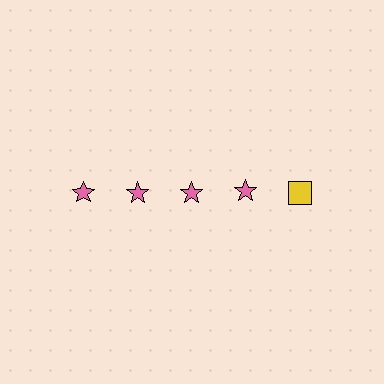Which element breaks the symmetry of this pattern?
The yellow square in the top row, rightmost column breaks the symmetry. All other shapes are pink stars.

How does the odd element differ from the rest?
It differs in both color (yellow instead of pink) and shape (square instead of star).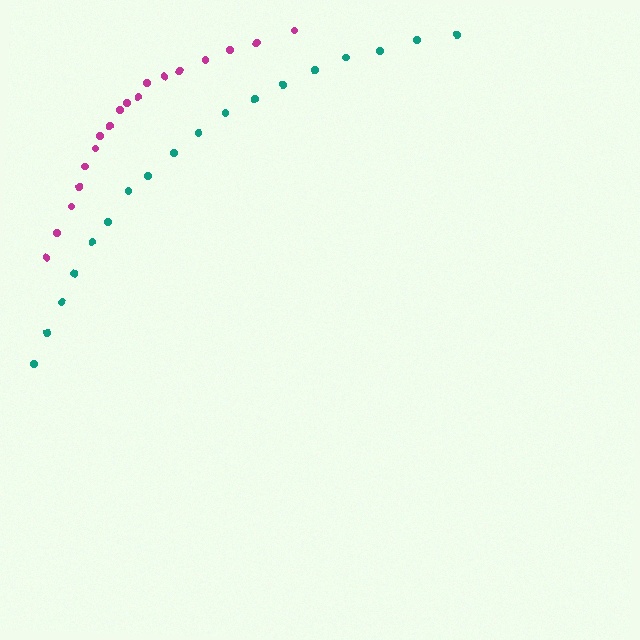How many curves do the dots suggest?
There are 2 distinct paths.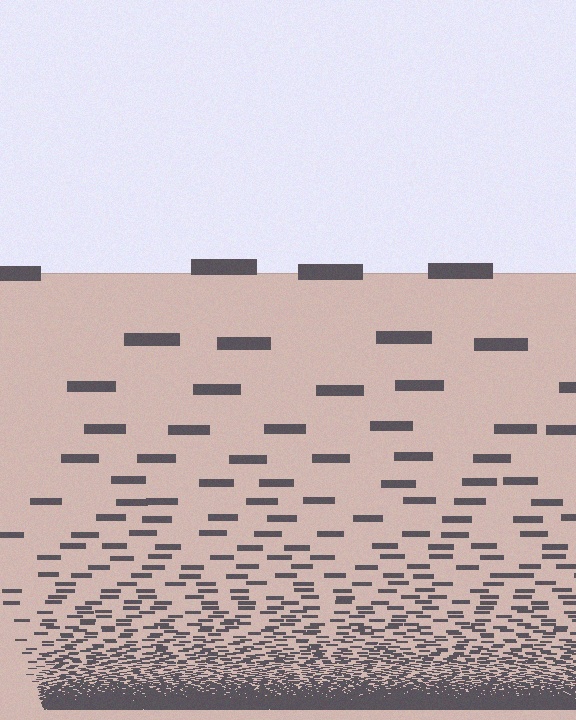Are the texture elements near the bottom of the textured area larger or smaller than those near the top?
Smaller. The gradient is inverted — elements near the bottom are smaller and denser.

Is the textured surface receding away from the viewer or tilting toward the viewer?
The surface appears to tilt toward the viewer. Texture elements get larger and sparser toward the top.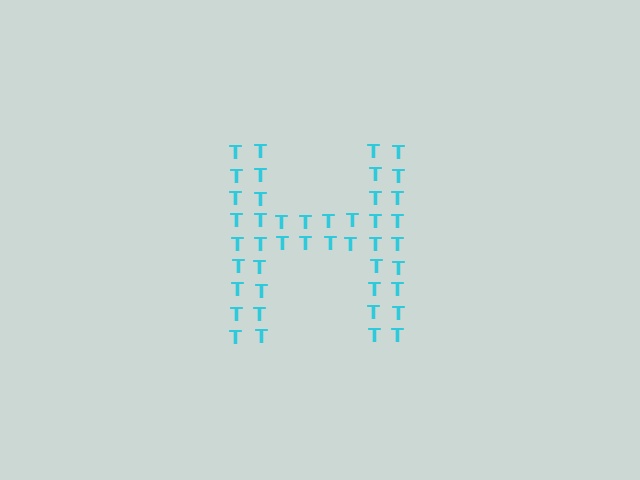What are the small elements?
The small elements are letter T's.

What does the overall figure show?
The overall figure shows the letter H.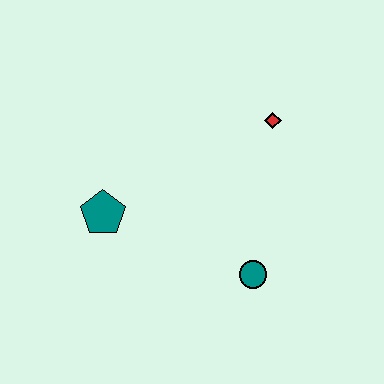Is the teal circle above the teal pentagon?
No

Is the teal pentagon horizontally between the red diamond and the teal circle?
No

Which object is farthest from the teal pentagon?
The red diamond is farthest from the teal pentagon.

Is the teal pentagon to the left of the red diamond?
Yes